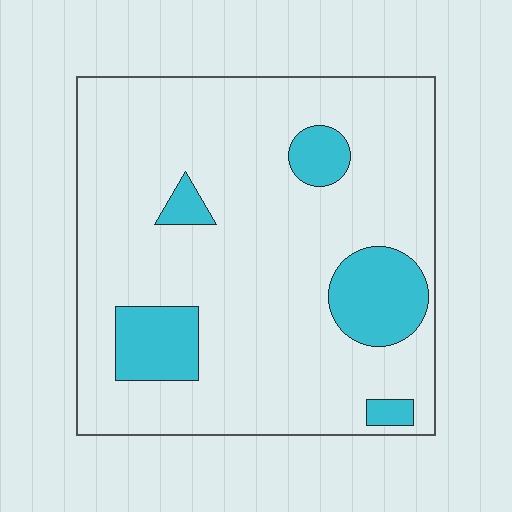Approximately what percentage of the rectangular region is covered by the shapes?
Approximately 15%.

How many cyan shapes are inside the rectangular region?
5.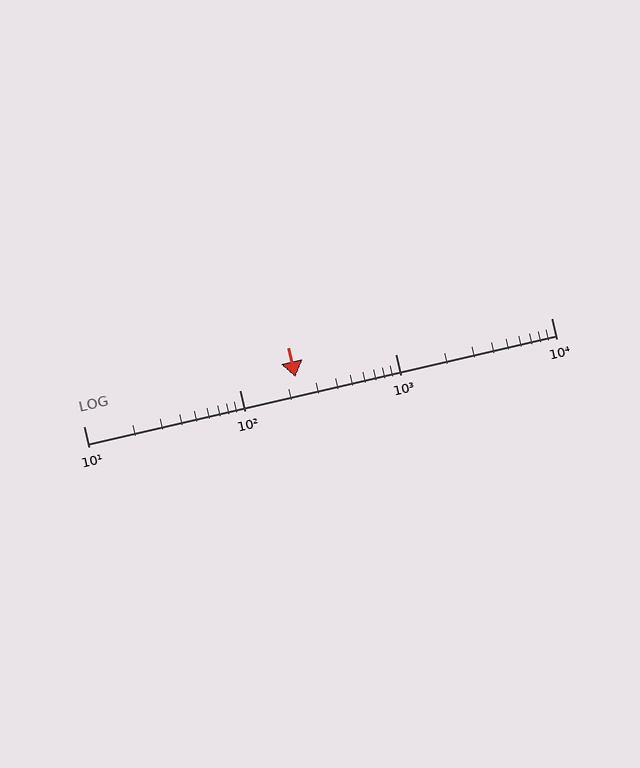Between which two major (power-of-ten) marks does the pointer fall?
The pointer is between 100 and 1000.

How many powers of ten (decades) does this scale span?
The scale spans 3 decades, from 10 to 10000.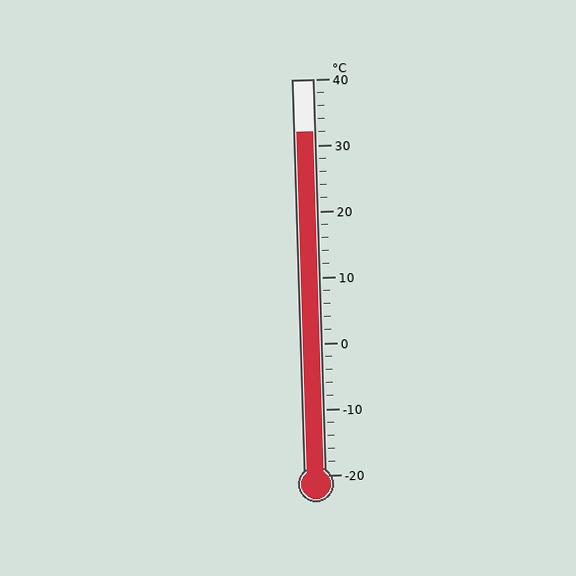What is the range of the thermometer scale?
The thermometer scale ranges from -20°C to 40°C.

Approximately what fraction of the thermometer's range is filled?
The thermometer is filled to approximately 85% of its range.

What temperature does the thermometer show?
The thermometer shows approximately 32°C.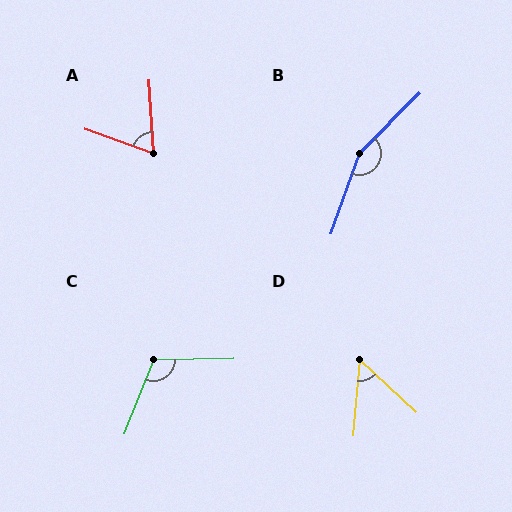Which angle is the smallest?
D, at approximately 52 degrees.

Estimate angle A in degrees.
Approximately 67 degrees.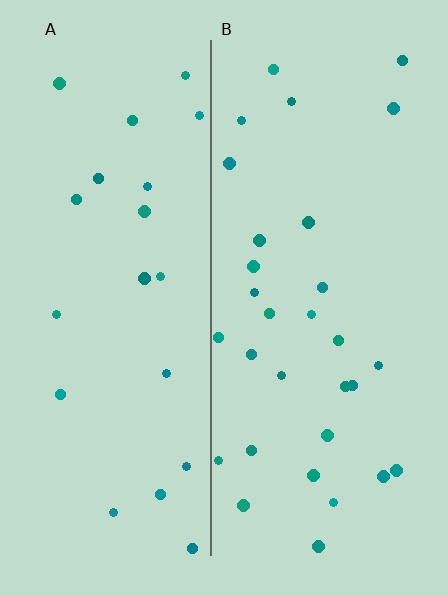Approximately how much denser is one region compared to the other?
Approximately 1.5× — region B over region A.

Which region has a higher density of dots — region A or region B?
B (the right).